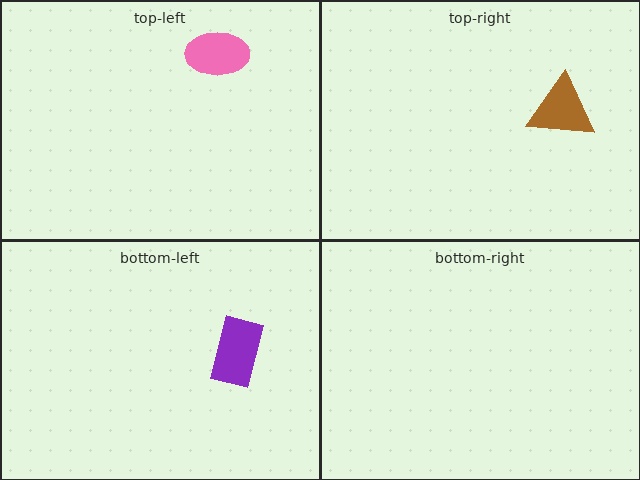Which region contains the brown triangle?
The top-right region.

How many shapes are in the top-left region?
1.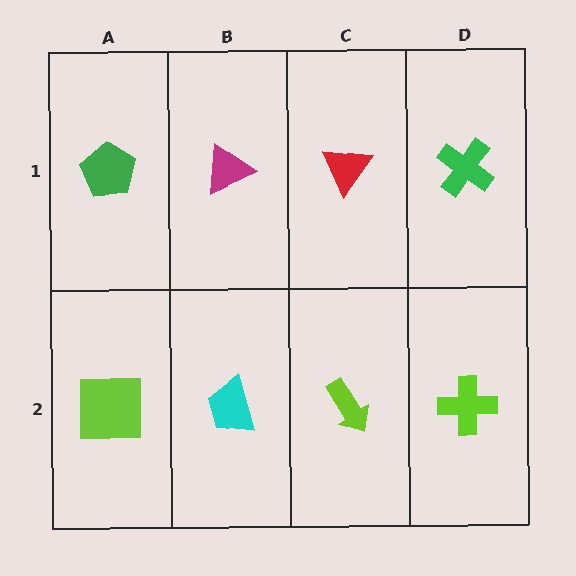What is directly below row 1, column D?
A lime cross.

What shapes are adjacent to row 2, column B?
A magenta triangle (row 1, column B), a lime square (row 2, column A), a lime arrow (row 2, column C).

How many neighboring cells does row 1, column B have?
3.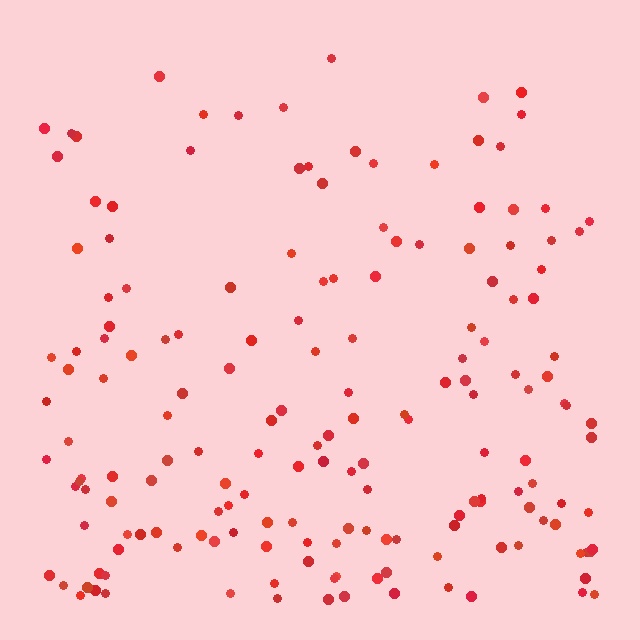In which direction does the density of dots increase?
From top to bottom, with the bottom side densest.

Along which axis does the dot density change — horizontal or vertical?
Vertical.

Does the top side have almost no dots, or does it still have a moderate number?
Still a moderate number, just noticeably fewer than the bottom.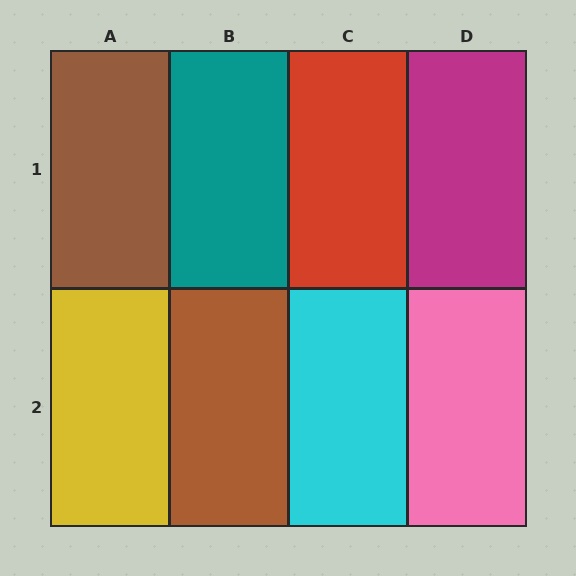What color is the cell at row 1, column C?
Red.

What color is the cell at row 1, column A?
Brown.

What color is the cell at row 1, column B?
Teal.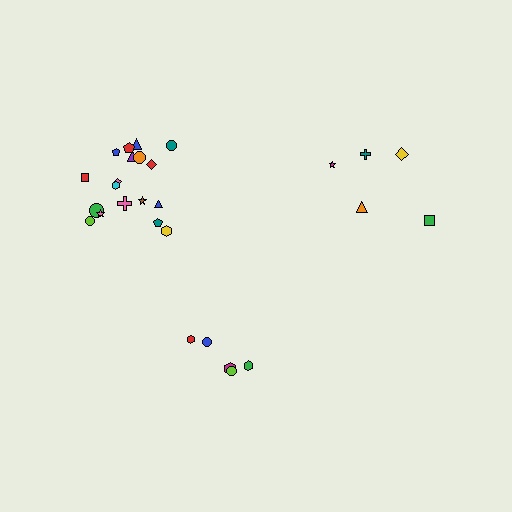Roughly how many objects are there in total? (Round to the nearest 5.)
Roughly 30 objects in total.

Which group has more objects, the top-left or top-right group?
The top-left group.